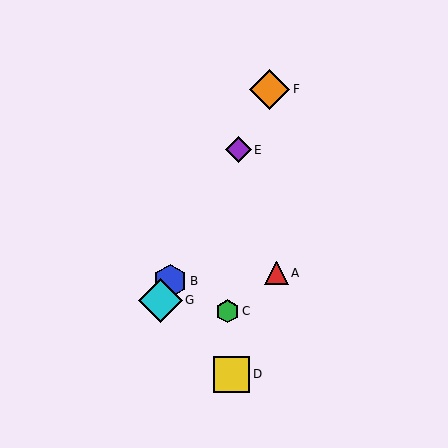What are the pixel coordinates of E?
Object E is at (238, 150).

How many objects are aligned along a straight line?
4 objects (B, E, F, G) are aligned along a straight line.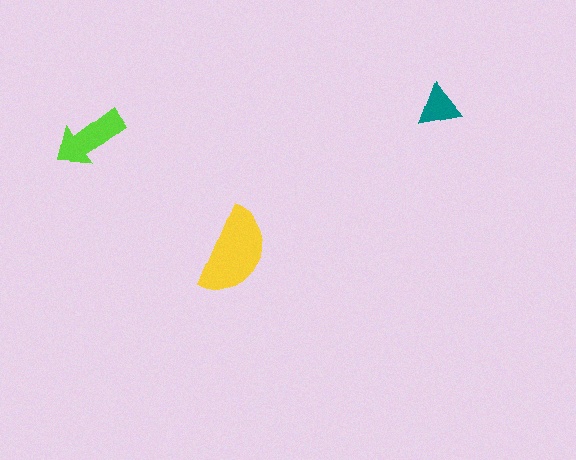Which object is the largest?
The yellow semicircle.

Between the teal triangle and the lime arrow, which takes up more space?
The lime arrow.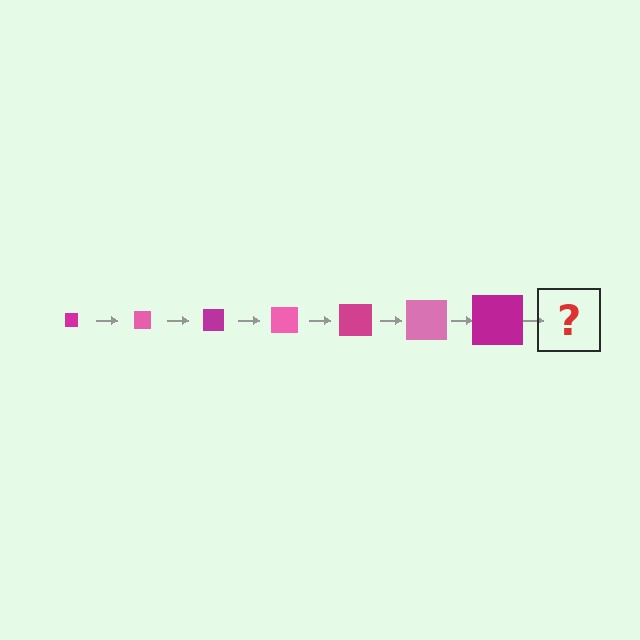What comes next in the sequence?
The next element should be a pink square, larger than the previous one.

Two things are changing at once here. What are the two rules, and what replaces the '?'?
The two rules are that the square grows larger each step and the color cycles through magenta and pink. The '?' should be a pink square, larger than the previous one.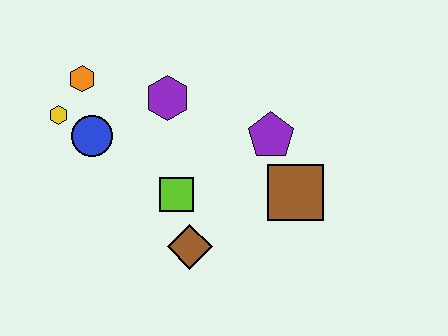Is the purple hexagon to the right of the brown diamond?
No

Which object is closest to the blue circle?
The yellow hexagon is closest to the blue circle.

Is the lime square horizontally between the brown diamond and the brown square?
No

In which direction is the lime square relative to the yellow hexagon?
The lime square is to the right of the yellow hexagon.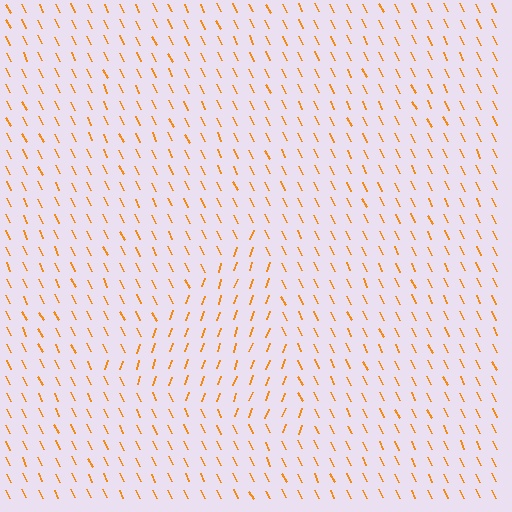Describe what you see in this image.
The image is filled with small orange line segments. A triangle region in the image has lines oriented differently from the surrounding lines, creating a visible texture boundary.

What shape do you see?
I see a triangle.